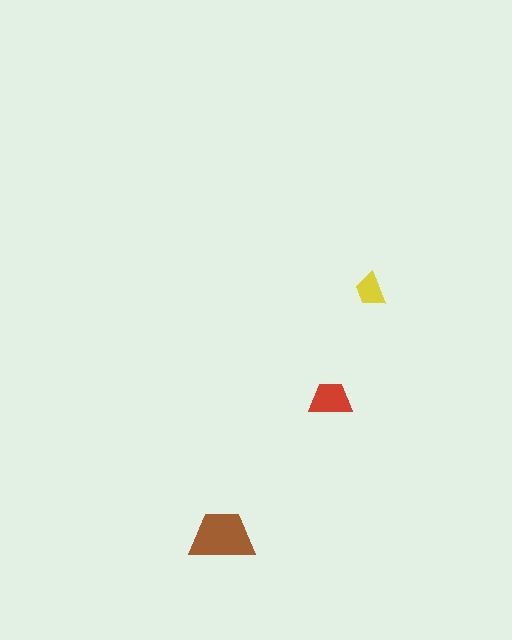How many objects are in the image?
There are 3 objects in the image.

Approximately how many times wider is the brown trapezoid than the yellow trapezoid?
About 2 times wider.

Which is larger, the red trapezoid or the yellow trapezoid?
The red one.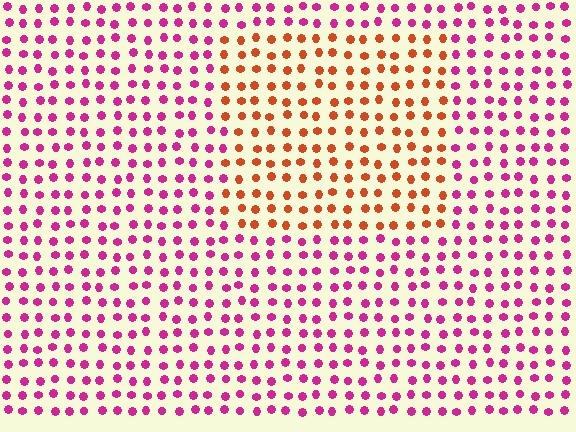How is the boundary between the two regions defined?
The boundary is defined purely by a slight shift in hue (about 53 degrees). Spacing, size, and orientation are identical on both sides.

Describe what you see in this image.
The image is filled with small magenta elements in a uniform arrangement. A rectangle-shaped region is visible where the elements are tinted to a slightly different hue, forming a subtle color boundary.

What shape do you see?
I see a rectangle.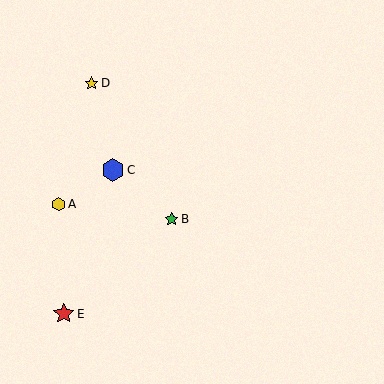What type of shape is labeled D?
Shape D is a yellow star.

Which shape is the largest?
The blue hexagon (labeled C) is the largest.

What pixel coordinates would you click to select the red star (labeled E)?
Click at (64, 314) to select the red star E.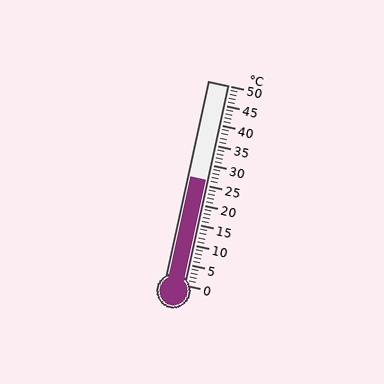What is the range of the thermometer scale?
The thermometer scale ranges from 0°C to 50°C.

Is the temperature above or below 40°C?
The temperature is below 40°C.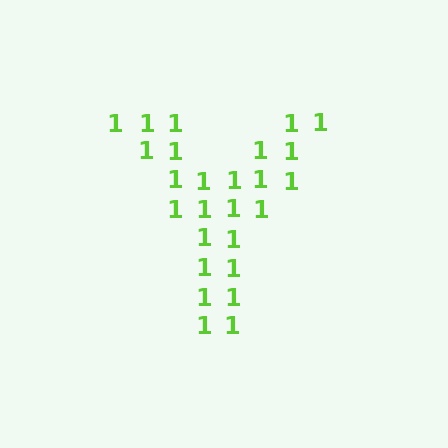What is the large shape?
The large shape is the letter Y.